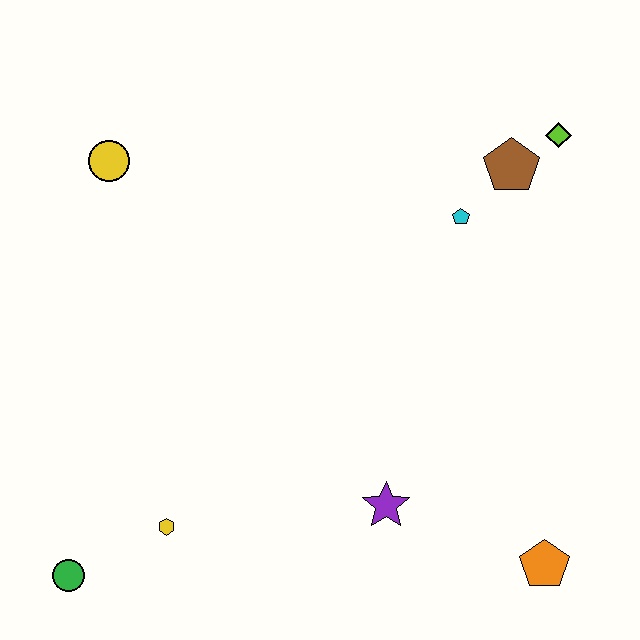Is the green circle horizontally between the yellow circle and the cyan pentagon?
No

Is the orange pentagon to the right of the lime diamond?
No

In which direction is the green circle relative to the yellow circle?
The green circle is below the yellow circle.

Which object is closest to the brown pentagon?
The lime diamond is closest to the brown pentagon.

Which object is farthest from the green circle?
The lime diamond is farthest from the green circle.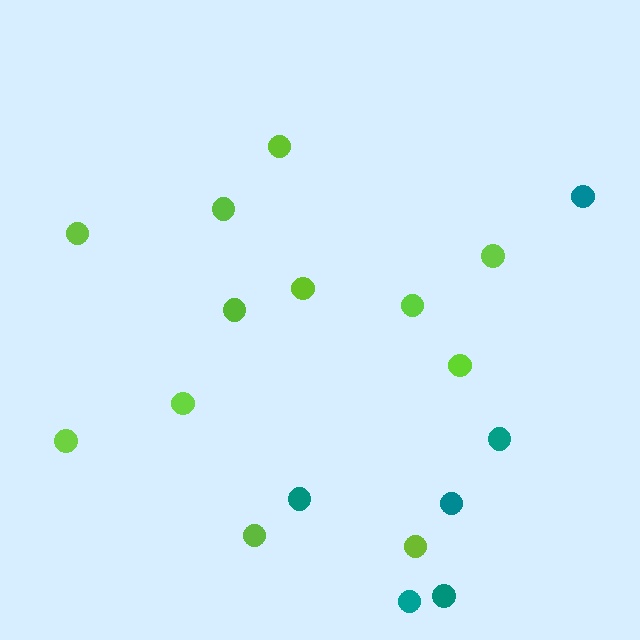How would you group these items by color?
There are 2 groups: one group of lime circles (12) and one group of teal circles (6).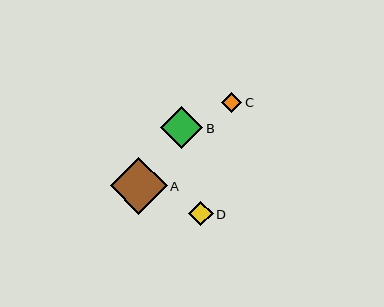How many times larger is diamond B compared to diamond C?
Diamond B is approximately 2.1 times the size of diamond C.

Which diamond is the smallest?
Diamond C is the smallest with a size of approximately 20 pixels.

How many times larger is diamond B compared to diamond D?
Diamond B is approximately 1.7 times the size of diamond D.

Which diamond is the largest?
Diamond A is the largest with a size of approximately 57 pixels.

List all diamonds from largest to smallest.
From largest to smallest: A, B, D, C.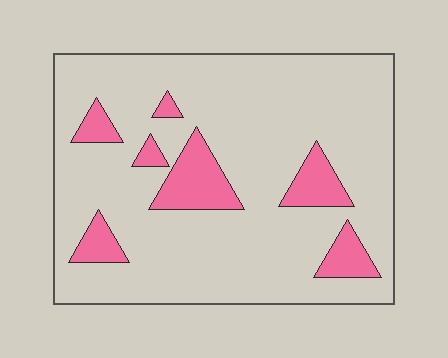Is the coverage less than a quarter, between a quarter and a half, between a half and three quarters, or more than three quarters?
Less than a quarter.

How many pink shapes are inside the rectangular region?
7.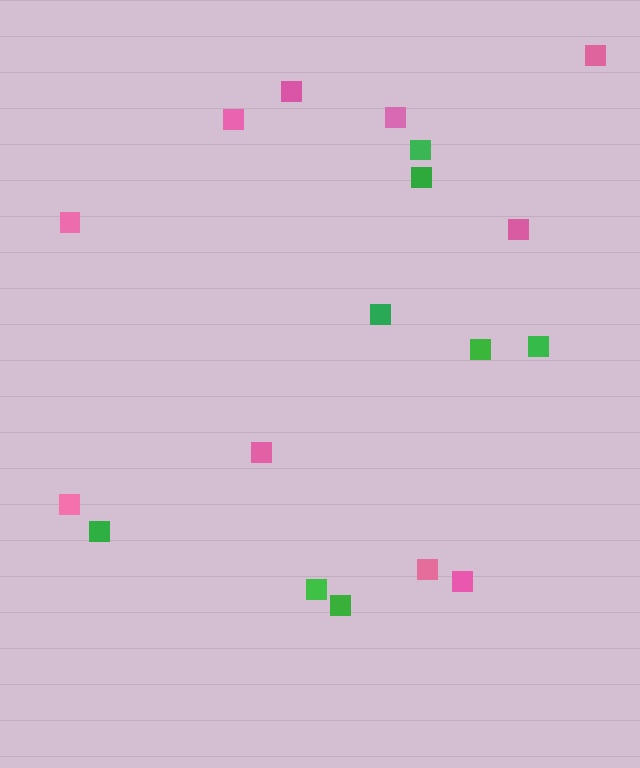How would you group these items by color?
There are 2 groups: one group of pink squares (10) and one group of green squares (8).